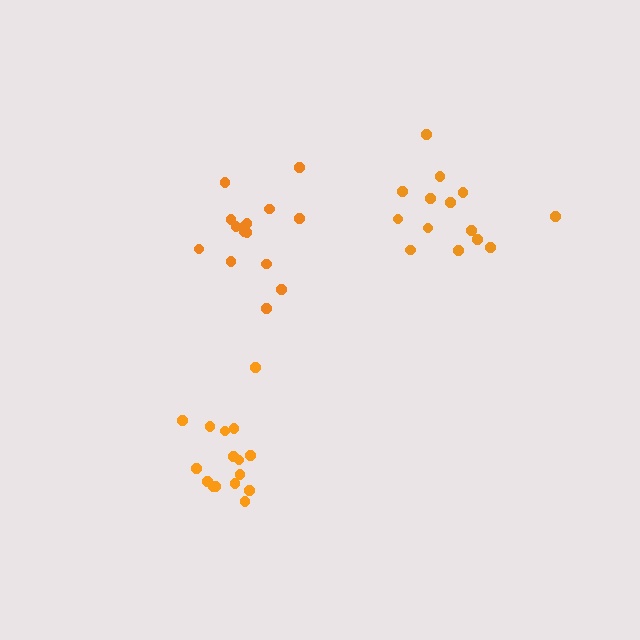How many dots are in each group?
Group 1: 15 dots, Group 2: 14 dots, Group 3: 16 dots (45 total).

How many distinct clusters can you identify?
There are 3 distinct clusters.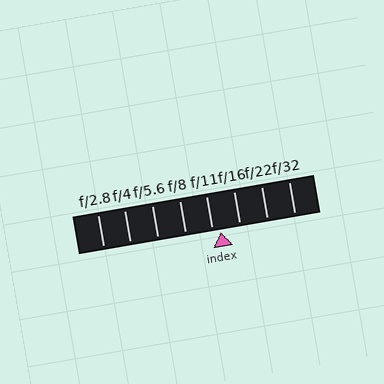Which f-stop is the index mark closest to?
The index mark is closest to f/11.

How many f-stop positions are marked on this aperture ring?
There are 8 f-stop positions marked.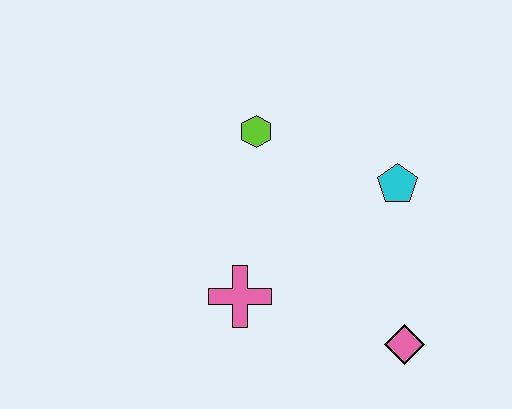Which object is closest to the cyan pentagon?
The lime hexagon is closest to the cyan pentagon.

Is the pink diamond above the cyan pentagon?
No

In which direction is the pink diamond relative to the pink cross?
The pink diamond is to the right of the pink cross.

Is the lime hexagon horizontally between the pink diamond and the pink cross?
Yes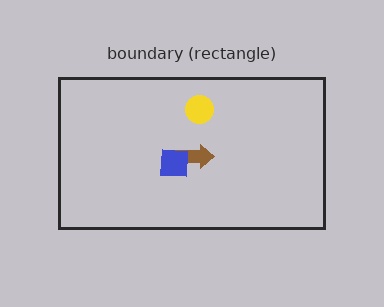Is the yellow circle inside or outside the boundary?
Inside.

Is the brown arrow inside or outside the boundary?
Inside.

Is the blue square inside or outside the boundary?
Inside.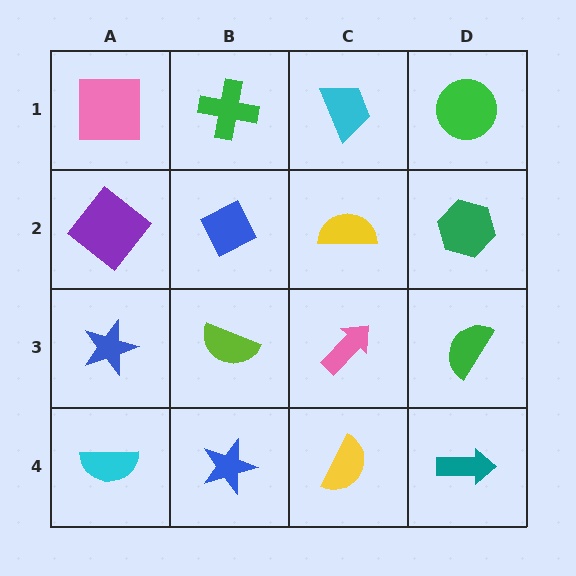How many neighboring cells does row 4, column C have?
3.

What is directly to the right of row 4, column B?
A yellow semicircle.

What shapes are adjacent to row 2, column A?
A pink square (row 1, column A), a blue star (row 3, column A), a blue diamond (row 2, column B).